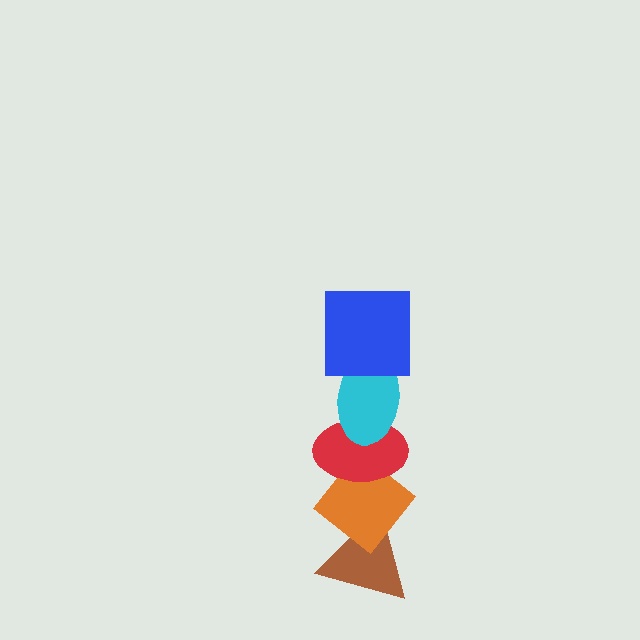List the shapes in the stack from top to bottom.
From top to bottom: the blue square, the cyan ellipse, the red ellipse, the orange diamond, the brown triangle.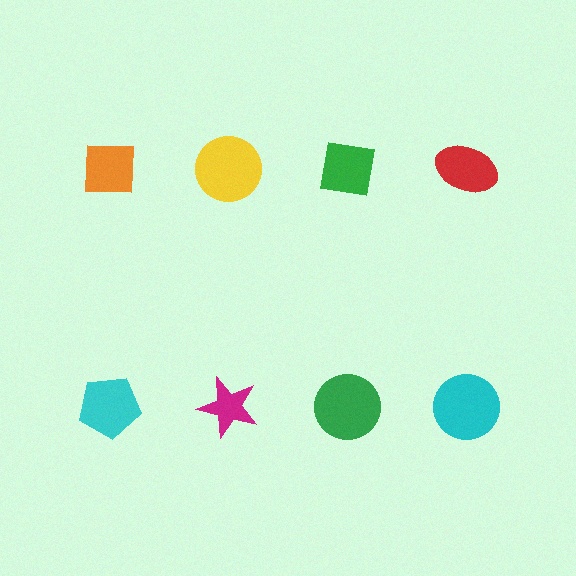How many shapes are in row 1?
4 shapes.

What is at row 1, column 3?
A green square.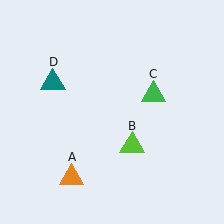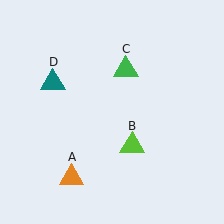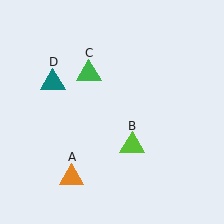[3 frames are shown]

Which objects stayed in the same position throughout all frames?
Orange triangle (object A) and lime triangle (object B) and teal triangle (object D) remained stationary.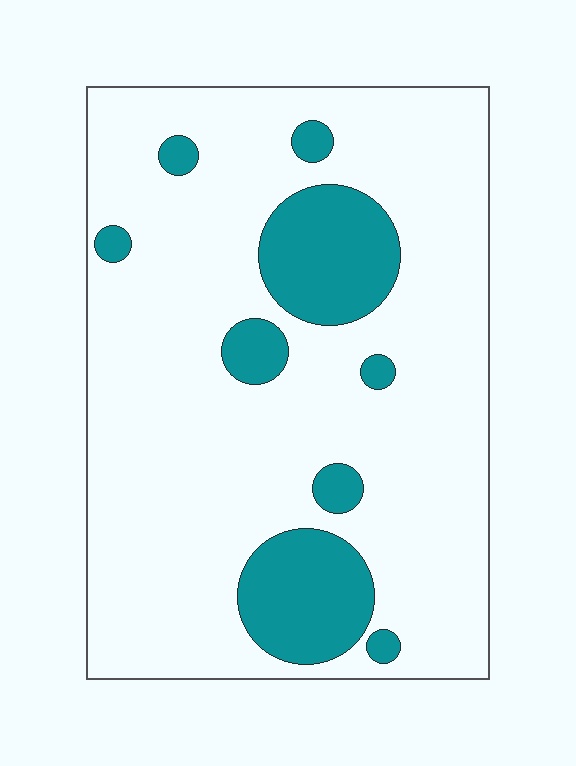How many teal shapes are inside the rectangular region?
9.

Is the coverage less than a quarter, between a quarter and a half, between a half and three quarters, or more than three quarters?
Less than a quarter.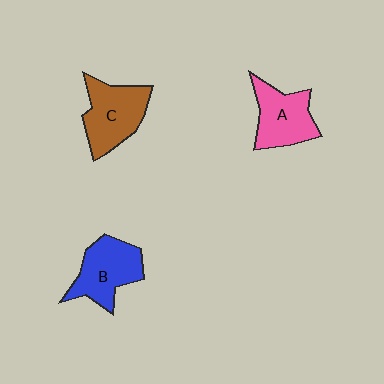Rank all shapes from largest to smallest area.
From largest to smallest: C (brown), B (blue), A (pink).